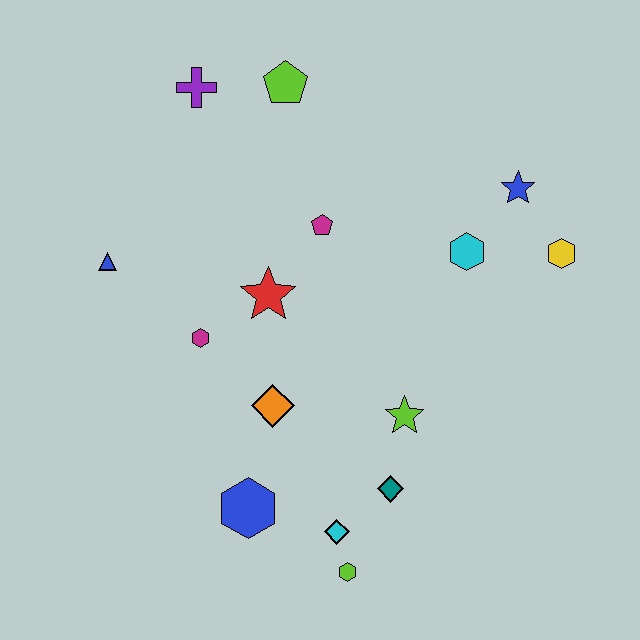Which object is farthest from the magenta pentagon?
The lime hexagon is farthest from the magenta pentagon.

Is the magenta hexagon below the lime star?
No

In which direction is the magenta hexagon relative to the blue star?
The magenta hexagon is to the left of the blue star.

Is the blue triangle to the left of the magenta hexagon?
Yes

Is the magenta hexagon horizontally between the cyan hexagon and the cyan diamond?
No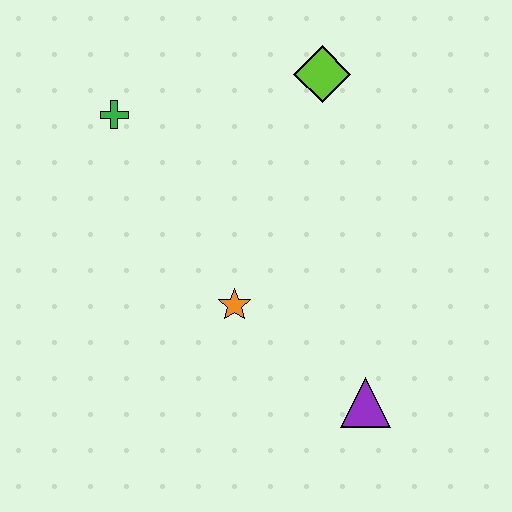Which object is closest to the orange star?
The purple triangle is closest to the orange star.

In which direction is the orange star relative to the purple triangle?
The orange star is to the left of the purple triangle.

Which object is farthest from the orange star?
The lime diamond is farthest from the orange star.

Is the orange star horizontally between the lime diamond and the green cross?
Yes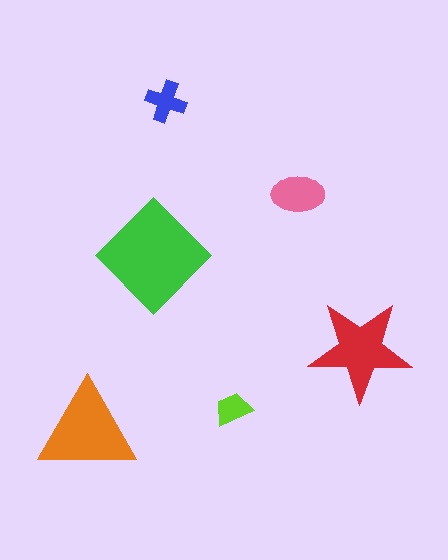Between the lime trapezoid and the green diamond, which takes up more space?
The green diamond.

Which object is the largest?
The green diamond.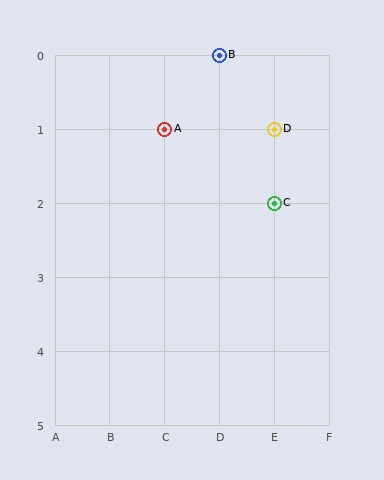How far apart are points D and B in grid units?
Points D and B are 1 column and 1 row apart (about 1.4 grid units diagonally).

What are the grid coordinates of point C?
Point C is at grid coordinates (E, 2).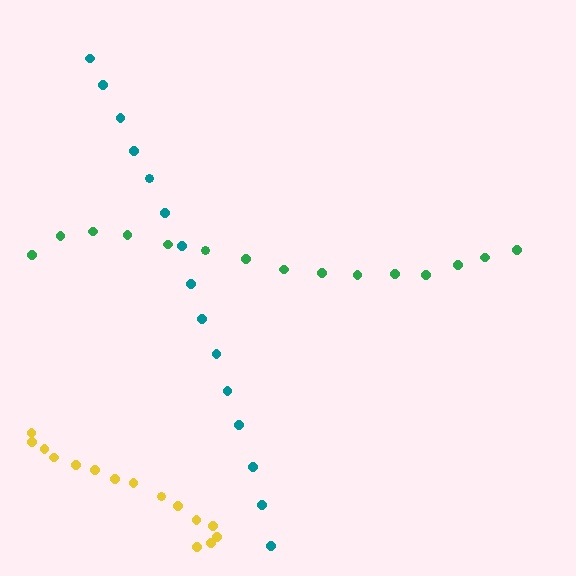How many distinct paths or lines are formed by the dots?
There are 3 distinct paths.